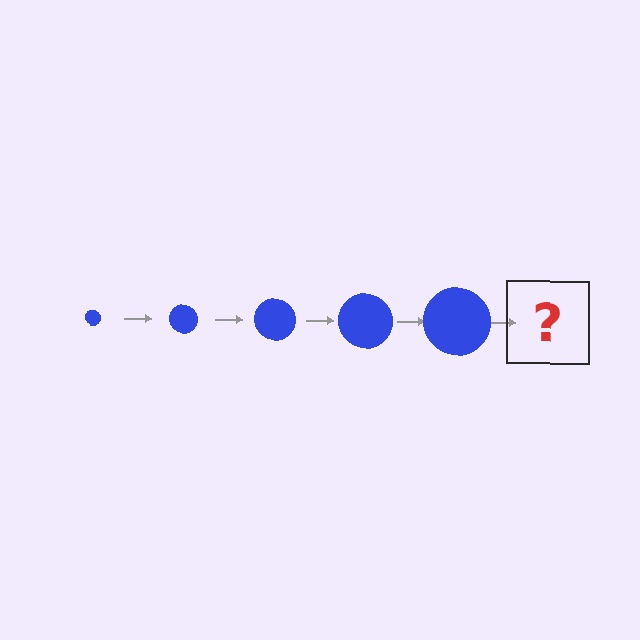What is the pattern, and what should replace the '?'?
The pattern is that the circle gets progressively larger each step. The '?' should be a blue circle, larger than the previous one.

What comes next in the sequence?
The next element should be a blue circle, larger than the previous one.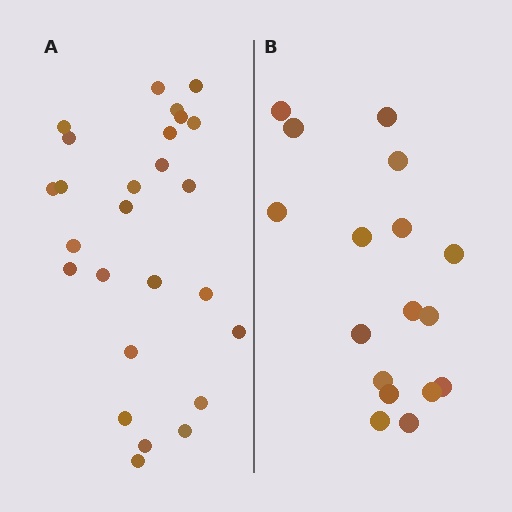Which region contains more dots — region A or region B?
Region A (the left region) has more dots.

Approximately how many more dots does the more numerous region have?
Region A has roughly 8 or so more dots than region B.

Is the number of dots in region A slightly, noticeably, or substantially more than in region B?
Region A has substantially more. The ratio is roughly 1.5 to 1.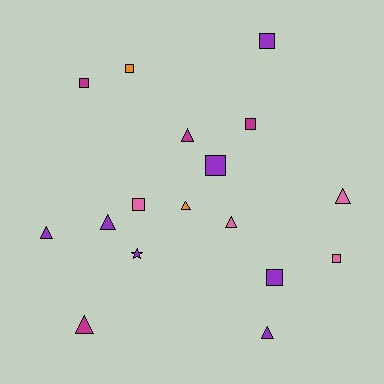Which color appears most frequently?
Purple, with 7 objects.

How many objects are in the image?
There are 17 objects.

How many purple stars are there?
There is 1 purple star.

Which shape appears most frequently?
Triangle, with 8 objects.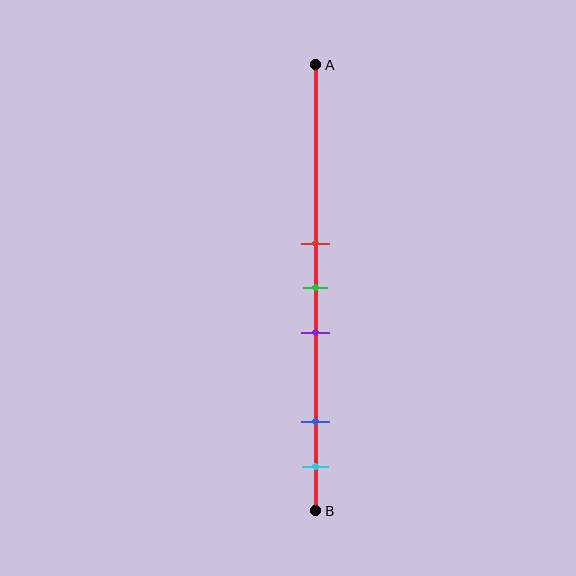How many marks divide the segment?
There are 5 marks dividing the segment.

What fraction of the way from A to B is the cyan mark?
The cyan mark is approximately 90% (0.9) of the way from A to B.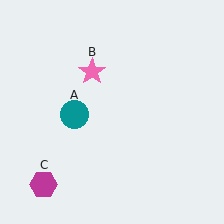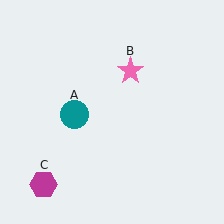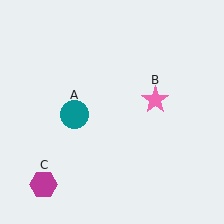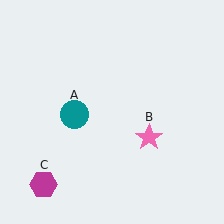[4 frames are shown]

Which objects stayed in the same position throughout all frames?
Teal circle (object A) and magenta hexagon (object C) remained stationary.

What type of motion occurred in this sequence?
The pink star (object B) rotated clockwise around the center of the scene.